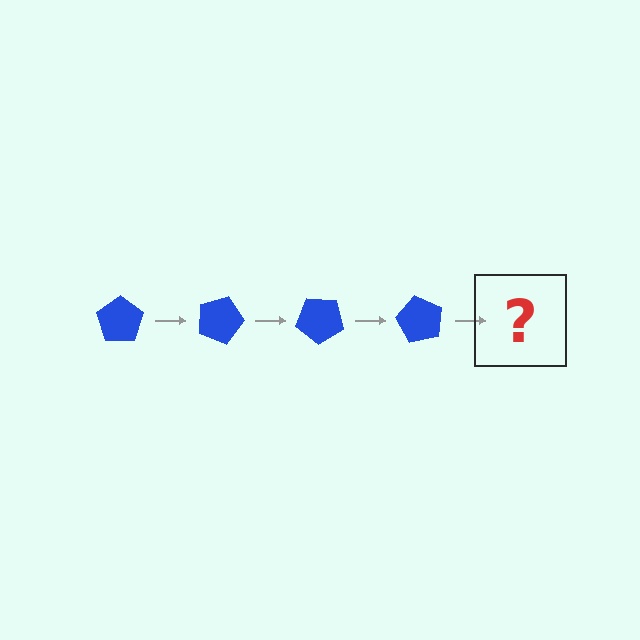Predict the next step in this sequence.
The next step is a blue pentagon rotated 80 degrees.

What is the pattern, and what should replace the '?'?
The pattern is that the pentagon rotates 20 degrees each step. The '?' should be a blue pentagon rotated 80 degrees.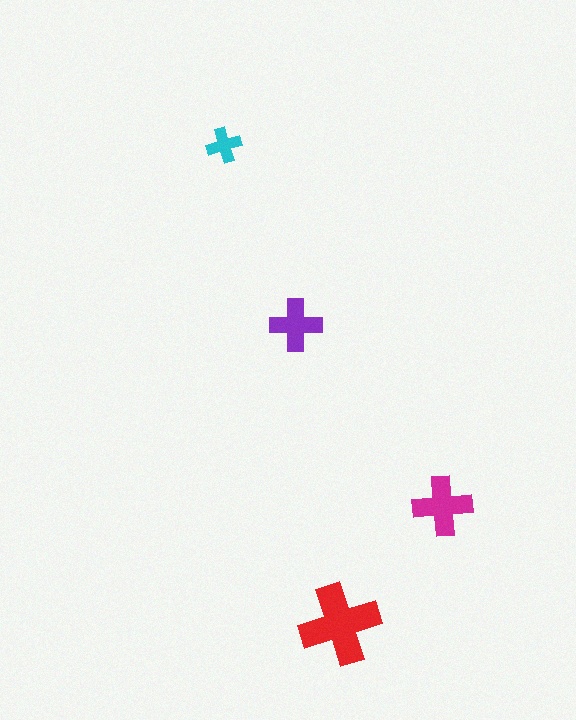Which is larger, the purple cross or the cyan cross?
The purple one.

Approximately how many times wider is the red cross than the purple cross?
About 1.5 times wider.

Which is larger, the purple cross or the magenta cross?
The magenta one.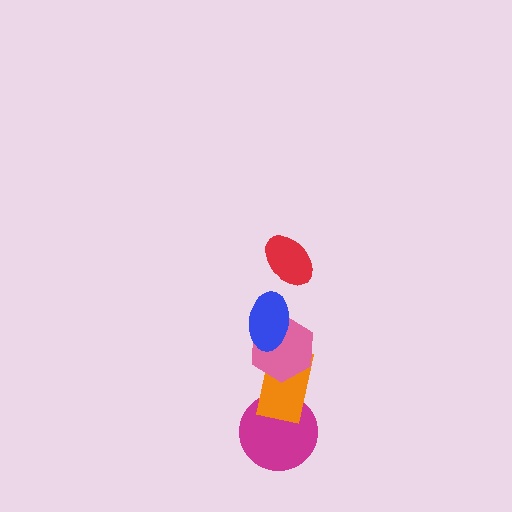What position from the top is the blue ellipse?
The blue ellipse is 2nd from the top.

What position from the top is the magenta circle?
The magenta circle is 5th from the top.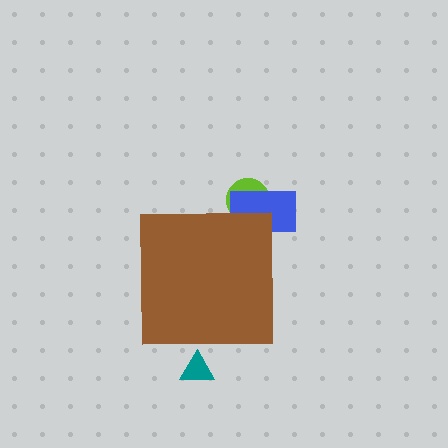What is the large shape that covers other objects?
A brown square.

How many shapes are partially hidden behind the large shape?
3 shapes are partially hidden.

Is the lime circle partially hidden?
Yes, the lime circle is partially hidden behind the brown square.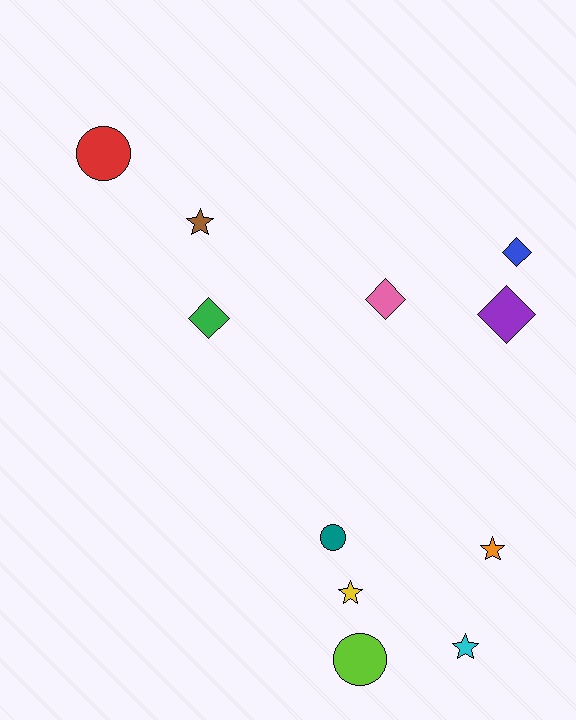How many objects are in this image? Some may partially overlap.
There are 11 objects.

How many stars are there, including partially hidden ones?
There are 4 stars.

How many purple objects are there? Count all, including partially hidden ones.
There is 1 purple object.